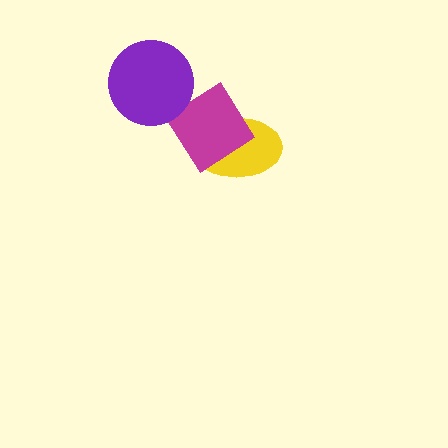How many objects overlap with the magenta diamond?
1 object overlaps with the magenta diamond.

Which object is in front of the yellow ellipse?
The magenta diamond is in front of the yellow ellipse.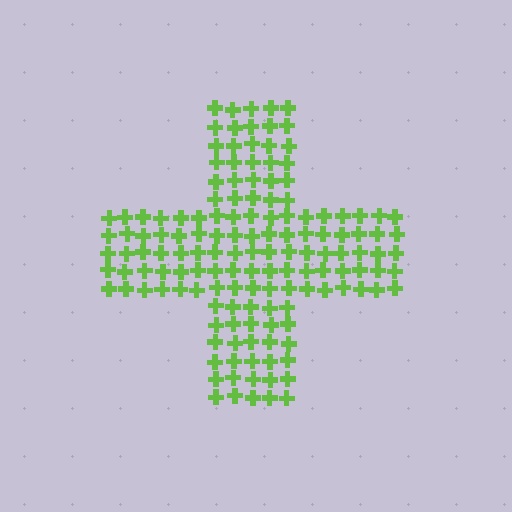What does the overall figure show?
The overall figure shows a cross.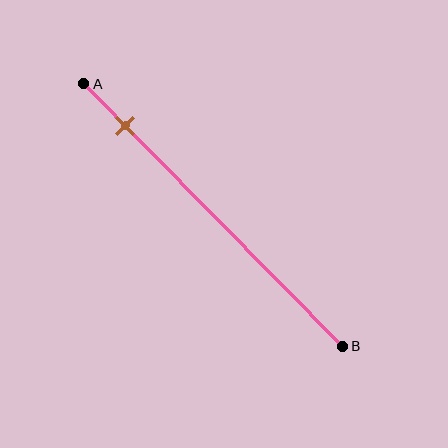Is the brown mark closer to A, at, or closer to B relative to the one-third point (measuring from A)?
The brown mark is closer to point A than the one-third point of segment AB.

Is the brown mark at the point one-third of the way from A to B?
No, the mark is at about 15% from A, not at the 33% one-third point.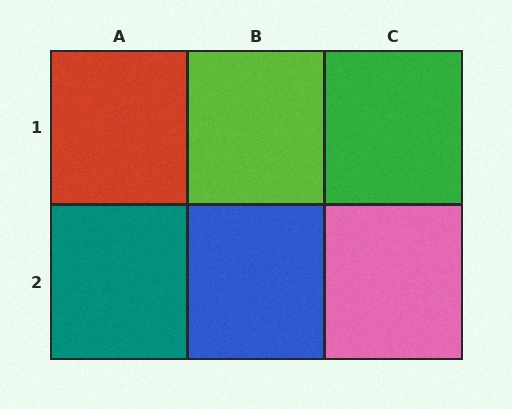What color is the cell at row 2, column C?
Pink.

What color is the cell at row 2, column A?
Teal.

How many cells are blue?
1 cell is blue.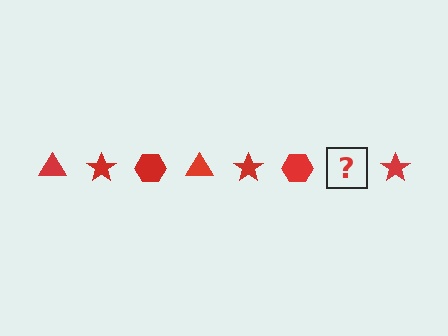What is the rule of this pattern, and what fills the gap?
The rule is that the pattern cycles through triangle, star, hexagon shapes in red. The gap should be filled with a red triangle.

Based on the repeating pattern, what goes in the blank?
The blank should be a red triangle.